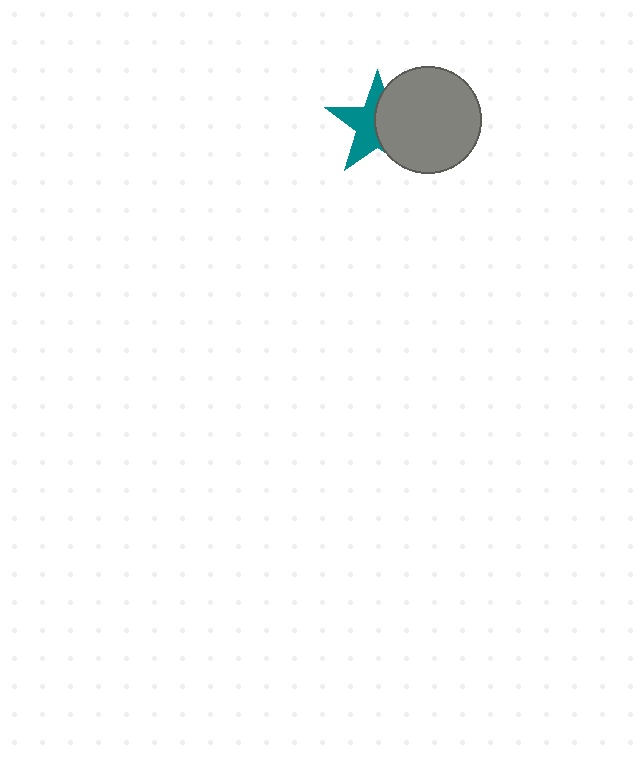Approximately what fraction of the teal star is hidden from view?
Roughly 49% of the teal star is hidden behind the gray circle.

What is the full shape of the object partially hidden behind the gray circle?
The partially hidden object is a teal star.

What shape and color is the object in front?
The object in front is a gray circle.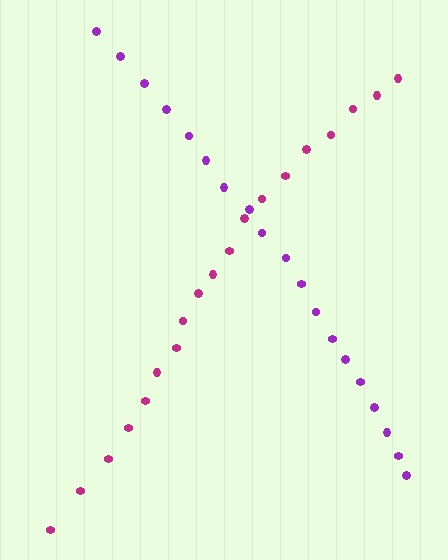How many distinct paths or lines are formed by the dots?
There are 2 distinct paths.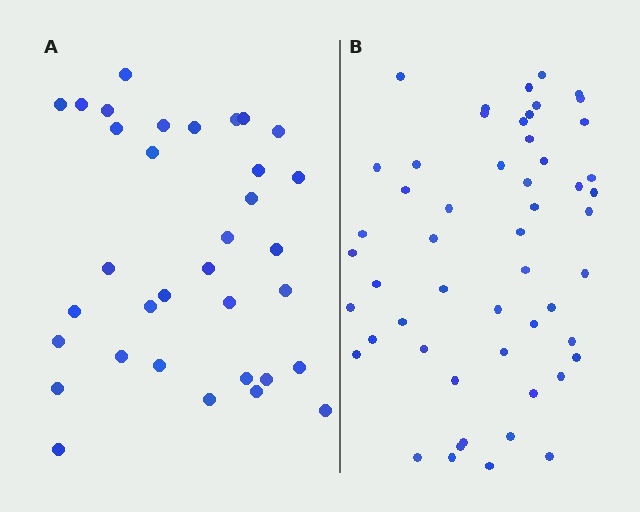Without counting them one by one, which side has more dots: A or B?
Region B (the right region) has more dots.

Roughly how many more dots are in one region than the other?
Region B has approximately 20 more dots than region A.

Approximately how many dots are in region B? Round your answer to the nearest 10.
About 50 dots. (The exact count is 53, which rounds to 50.)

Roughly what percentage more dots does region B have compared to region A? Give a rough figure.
About 55% more.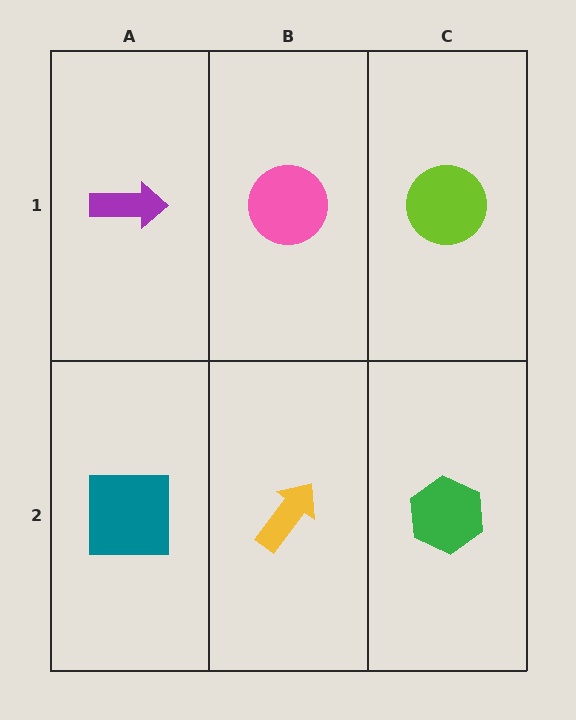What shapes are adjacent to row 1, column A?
A teal square (row 2, column A), a pink circle (row 1, column B).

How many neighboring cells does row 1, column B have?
3.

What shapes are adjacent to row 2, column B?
A pink circle (row 1, column B), a teal square (row 2, column A), a green hexagon (row 2, column C).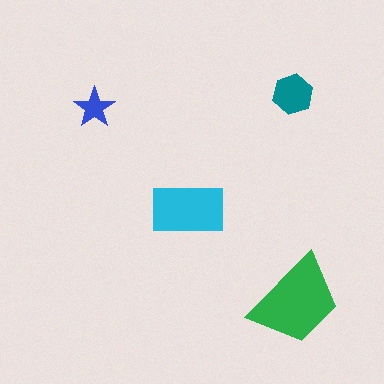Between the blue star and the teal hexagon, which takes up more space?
The teal hexagon.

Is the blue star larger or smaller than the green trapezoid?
Smaller.